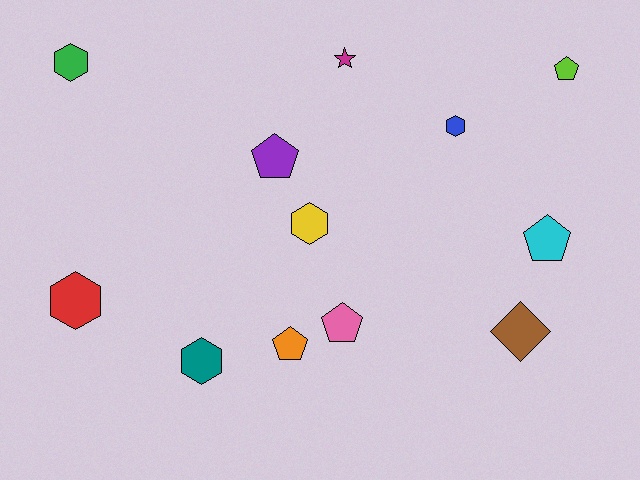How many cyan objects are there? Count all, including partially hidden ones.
There is 1 cyan object.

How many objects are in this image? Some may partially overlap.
There are 12 objects.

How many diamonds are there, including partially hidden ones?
There is 1 diamond.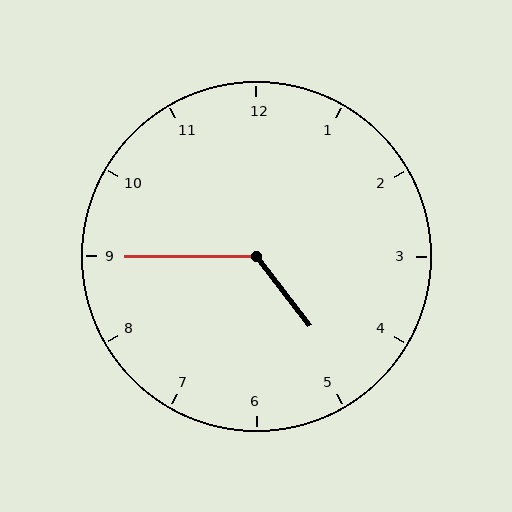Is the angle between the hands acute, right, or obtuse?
It is obtuse.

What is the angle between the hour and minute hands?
Approximately 128 degrees.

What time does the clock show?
4:45.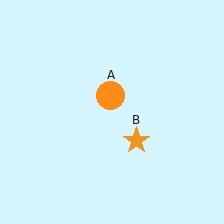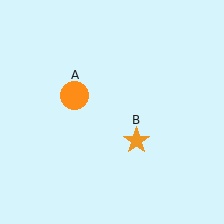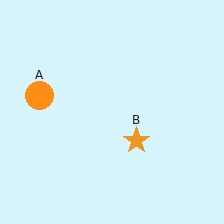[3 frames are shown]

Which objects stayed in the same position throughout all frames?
Orange star (object B) remained stationary.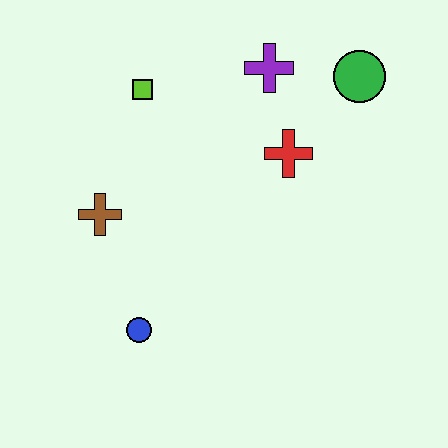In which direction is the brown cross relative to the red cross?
The brown cross is to the left of the red cross.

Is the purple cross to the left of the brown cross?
No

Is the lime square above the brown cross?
Yes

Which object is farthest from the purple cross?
The blue circle is farthest from the purple cross.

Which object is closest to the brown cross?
The blue circle is closest to the brown cross.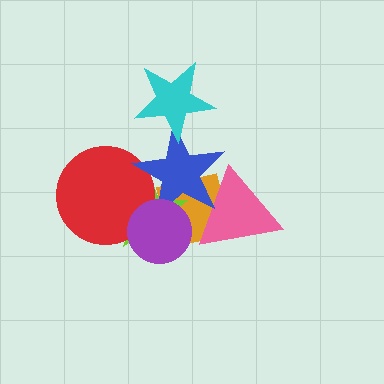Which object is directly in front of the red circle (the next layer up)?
The blue star is directly in front of the red circle.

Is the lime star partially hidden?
Yes, it is partially covered by another shape.